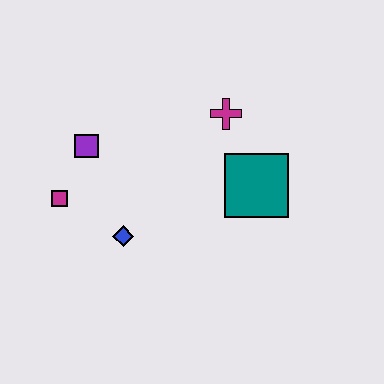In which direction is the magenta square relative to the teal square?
The magenta square is to the left of the teal square.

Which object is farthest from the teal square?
The magenta square is farthest from the teal square.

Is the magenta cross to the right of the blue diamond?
Yes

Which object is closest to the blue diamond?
The magenta square is closest to the blue diamond.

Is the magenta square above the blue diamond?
Yes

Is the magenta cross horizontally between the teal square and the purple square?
Yes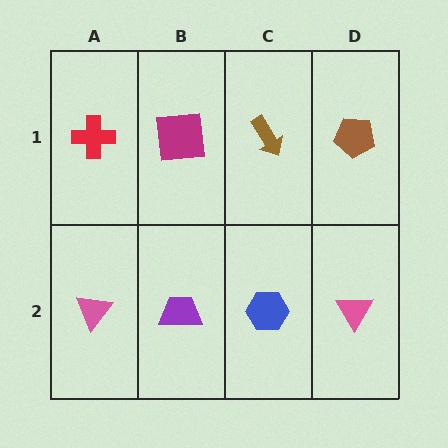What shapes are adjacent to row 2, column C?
A brown arrow (row 1, column C), a purple trapezoid (row 2, column B), a pink triangle (row 2, column D).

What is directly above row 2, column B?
A magenta square.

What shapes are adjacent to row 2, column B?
A magenta square (row 1, column B), a pink triangle (row 2, column A), a blue hexagon (row 2, column C).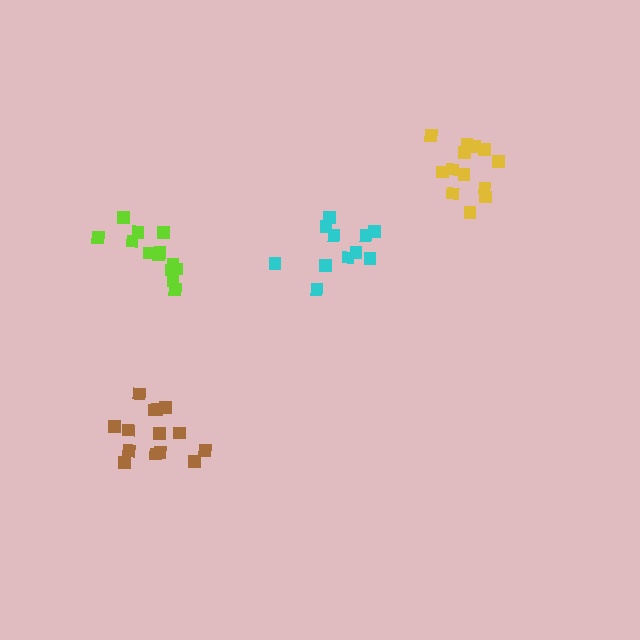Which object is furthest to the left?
The lime cluster is leftmost.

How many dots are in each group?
Group 1: 13 dots, Group 2: 11 dots, Group 3: 14 dots, Group 4: 13 dots (51 total).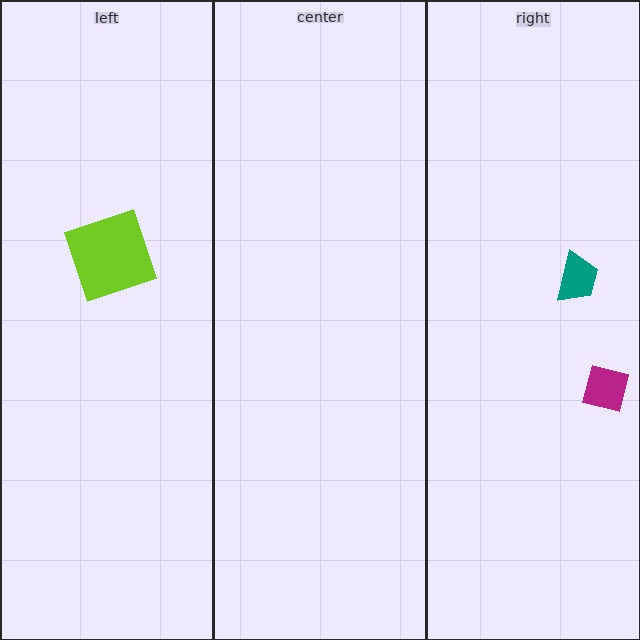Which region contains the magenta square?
The right region.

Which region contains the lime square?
The left region.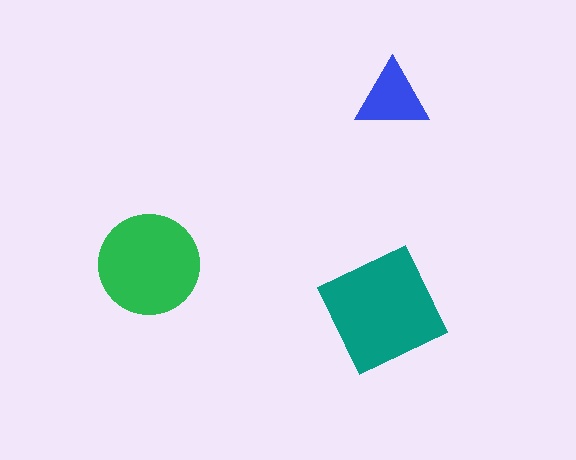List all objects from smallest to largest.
The blue triangle, the green circle, the teal square.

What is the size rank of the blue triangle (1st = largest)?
3rd.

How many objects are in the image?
There are 3 objects in the image.